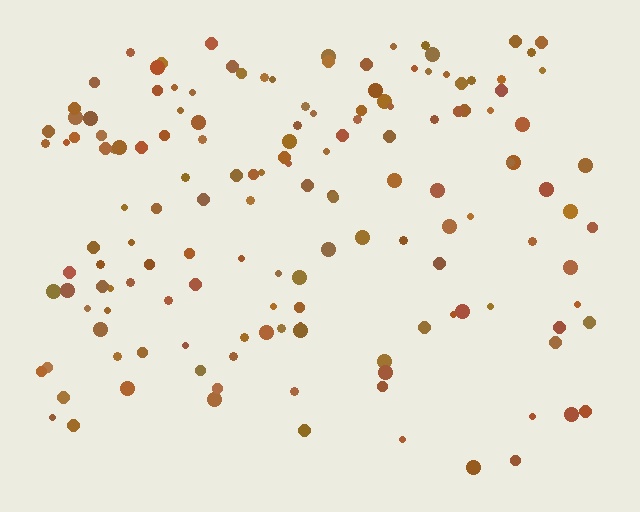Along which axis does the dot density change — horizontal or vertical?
Vertical.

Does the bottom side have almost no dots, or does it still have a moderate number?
Still a moderate number, just noticeably fewer than the top.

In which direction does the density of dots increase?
From bottom to top, with the top side densest.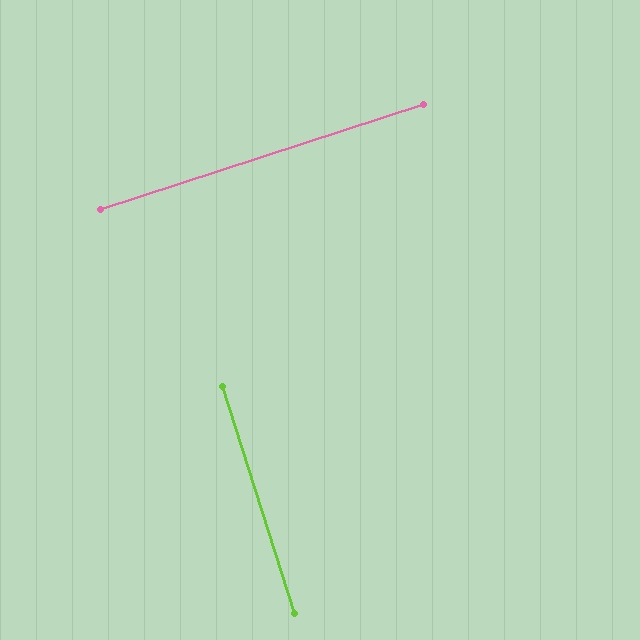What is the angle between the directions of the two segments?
Approximately 90 degrees.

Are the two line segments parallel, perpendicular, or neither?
Perpendicular — they meet at approximately 90°.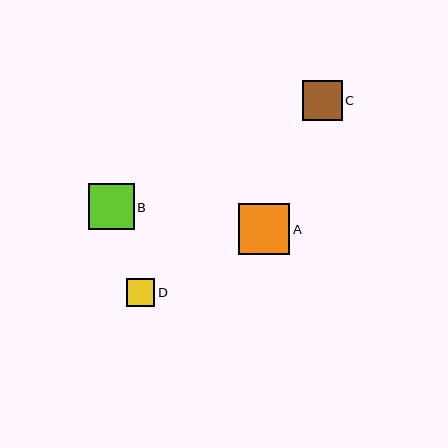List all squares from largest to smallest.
From largest to smallest: A, B, C, D.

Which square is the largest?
Square A is the largest with a size of approximately 51 pixels.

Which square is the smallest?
Square D is the smallest with a size of approximately 28 pixels.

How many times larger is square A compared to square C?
Square A is approximately 1.3 times the size of square C.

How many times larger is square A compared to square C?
Square A is approximately 1.3 times the size of square C.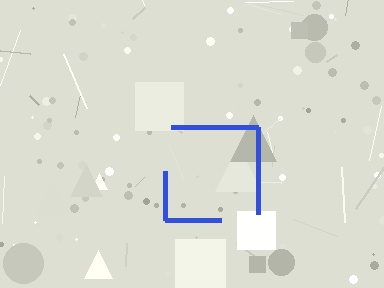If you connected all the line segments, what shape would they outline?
They would outline a square.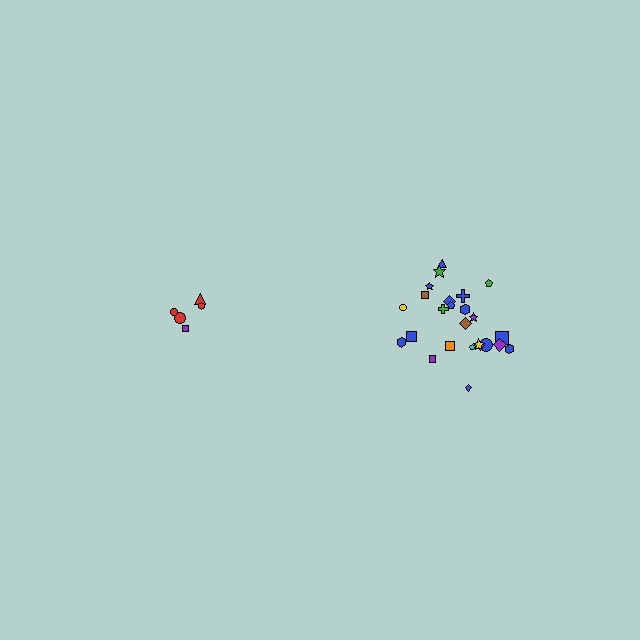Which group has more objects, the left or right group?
The right group.